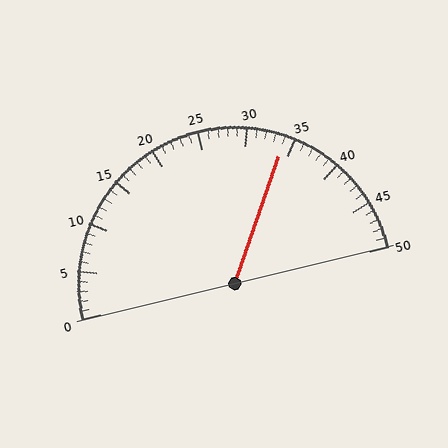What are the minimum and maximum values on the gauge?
The gauge ranges from 0 to 50.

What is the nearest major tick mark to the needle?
The nearest major tick mark is 35.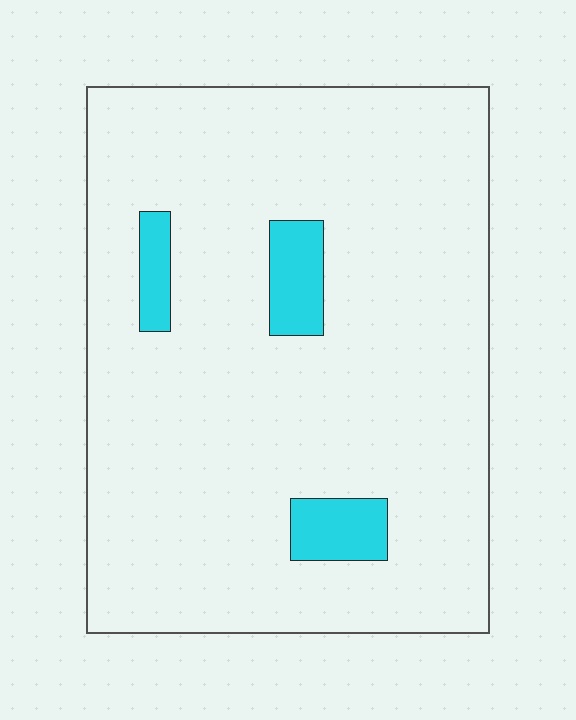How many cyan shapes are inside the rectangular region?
3.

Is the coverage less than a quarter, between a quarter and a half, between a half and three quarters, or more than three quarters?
Less than a quarter.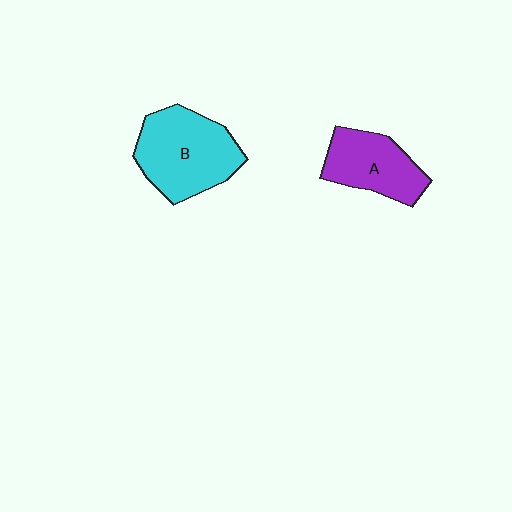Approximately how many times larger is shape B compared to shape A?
Approximately 1.4 times.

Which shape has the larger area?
Shape B (cyan).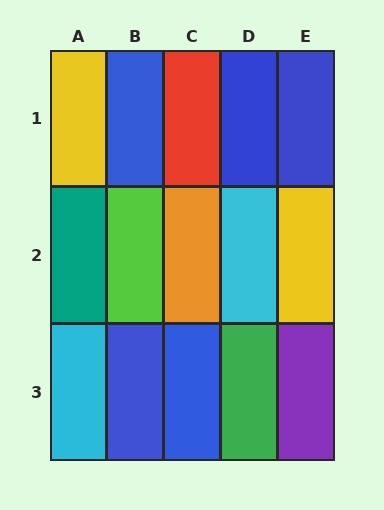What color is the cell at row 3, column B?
Blue.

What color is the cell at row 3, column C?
Blue.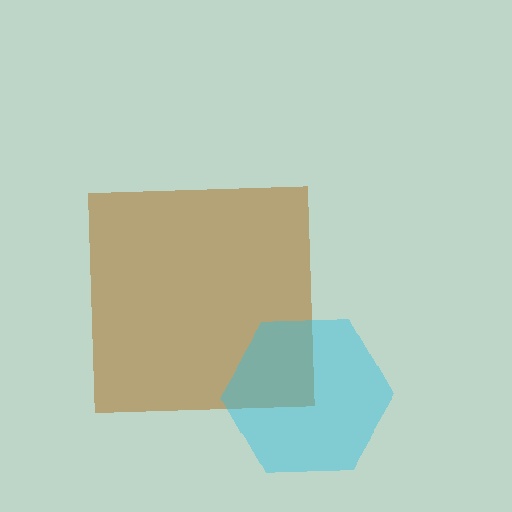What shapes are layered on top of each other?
The layered shapes are: a brown square, a cyan hexagon.